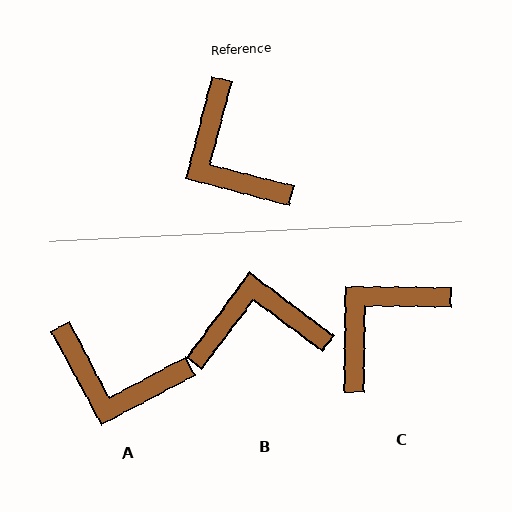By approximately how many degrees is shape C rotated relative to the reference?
Approximately 76 degrees clockwise.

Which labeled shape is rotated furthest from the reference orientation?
B, about 112 degrees away.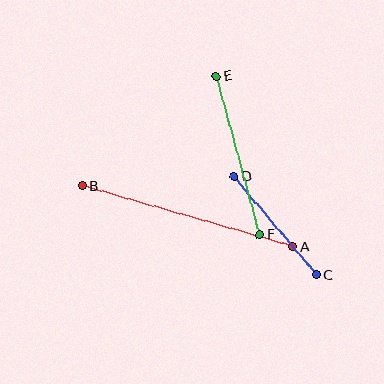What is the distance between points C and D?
The distance is approximately 128 pixels.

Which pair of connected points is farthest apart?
Points A and B are farthest apart.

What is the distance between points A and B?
The distance is approximately 220 pixels.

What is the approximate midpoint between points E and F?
The midpoint is at approximately (238, 155) pixels.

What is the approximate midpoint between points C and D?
The midpoint is at approximately (275, 226) pixels.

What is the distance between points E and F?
The distance is approximately 164 pixels.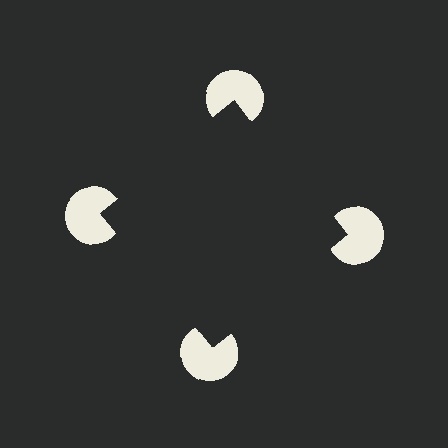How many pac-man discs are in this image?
There are 4 — one at each vertex of the illusory square.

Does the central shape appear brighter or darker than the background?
It typically appears slightly darker than the background, even though no actual brightness change is drawn.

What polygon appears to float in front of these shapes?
An illusory square — its edges are inferred from the aligned wedge cuts in the pac-man discs, not physically drawn.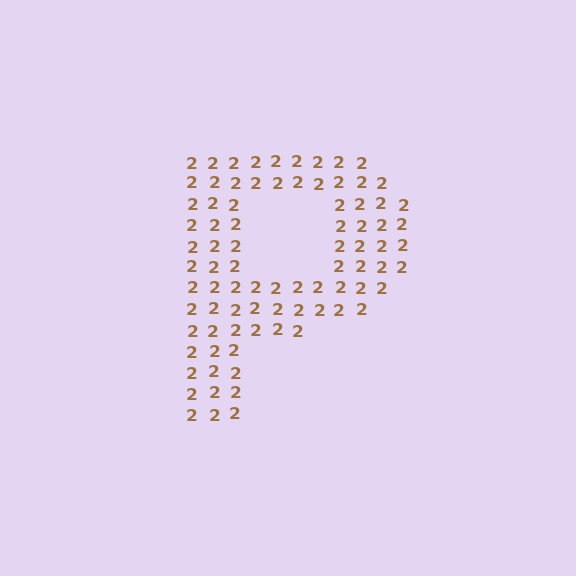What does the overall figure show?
The overall figure shows the letter P.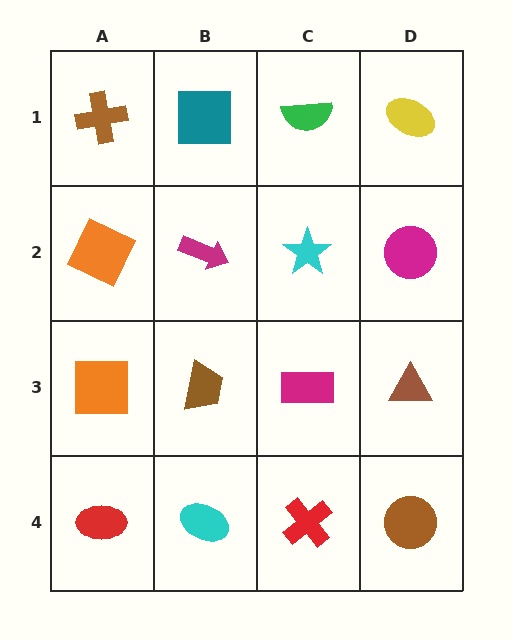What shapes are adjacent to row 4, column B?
A brown trapezoid (row 3, column B), a red ellipse (row 4, column A), a red cross (row 4, column C).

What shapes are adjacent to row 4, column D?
A brown triangle (row 3, column D), a red cross (row 4, column C).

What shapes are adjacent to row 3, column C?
A cyan star (row 2, column C), a red cross (row 4, column C), a brown trapezoid (row 3, column B), a brown triangle (row 3, column D).